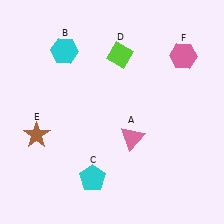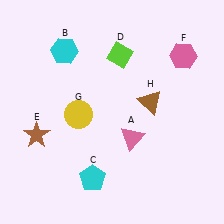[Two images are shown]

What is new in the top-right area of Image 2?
A brown triangle (H) was added in the top-right area of Image 2.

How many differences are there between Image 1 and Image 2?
There are 2 differences between the two images.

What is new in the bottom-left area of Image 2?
A yellow circle (G) was added in the bottom-left area of Image 2.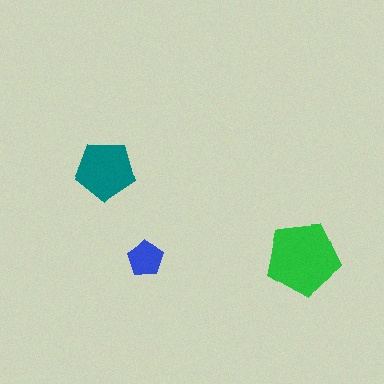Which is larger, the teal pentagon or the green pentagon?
The green one.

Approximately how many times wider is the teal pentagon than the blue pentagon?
About 1.5 times wider.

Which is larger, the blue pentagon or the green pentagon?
The green one.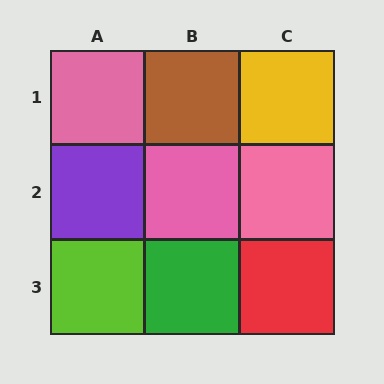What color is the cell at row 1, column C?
Yellow.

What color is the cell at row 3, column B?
Green.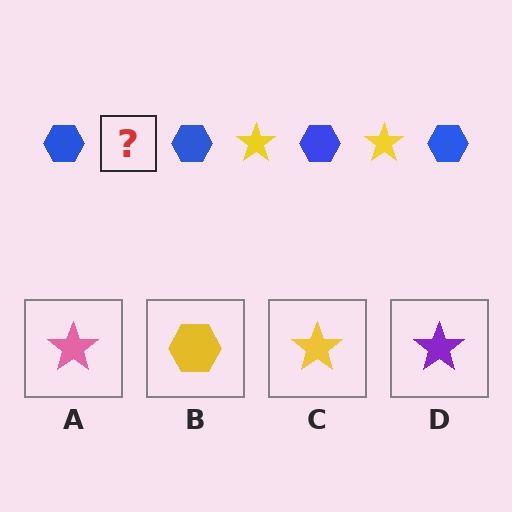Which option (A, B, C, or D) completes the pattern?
C.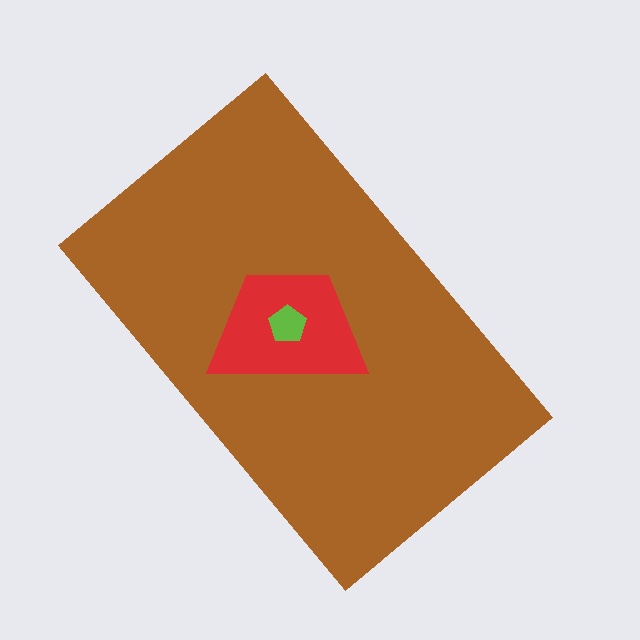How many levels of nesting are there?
3.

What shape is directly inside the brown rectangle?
The red trapezoid.